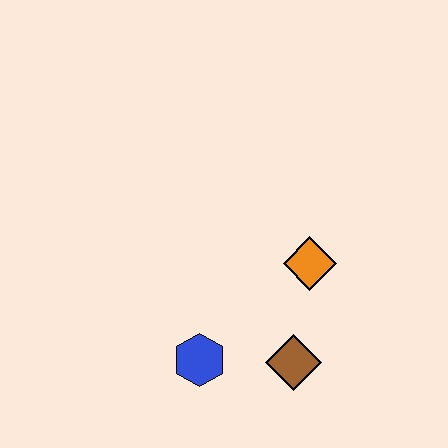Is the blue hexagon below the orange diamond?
Yes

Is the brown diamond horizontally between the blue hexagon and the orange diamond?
Yes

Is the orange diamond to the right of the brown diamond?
Yes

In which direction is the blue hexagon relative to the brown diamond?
The blue hexagon is to the left of the brown diamond.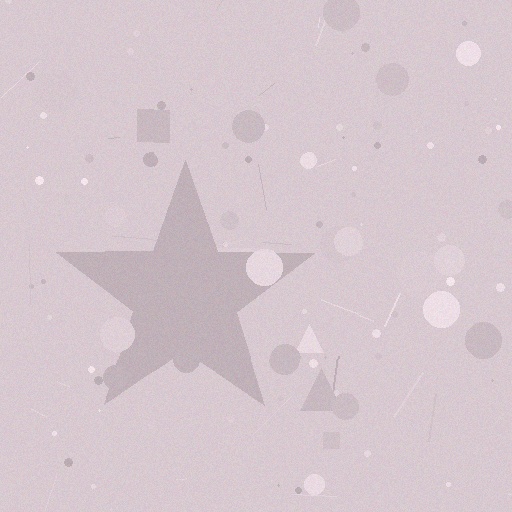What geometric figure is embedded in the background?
A star is embedded in the background.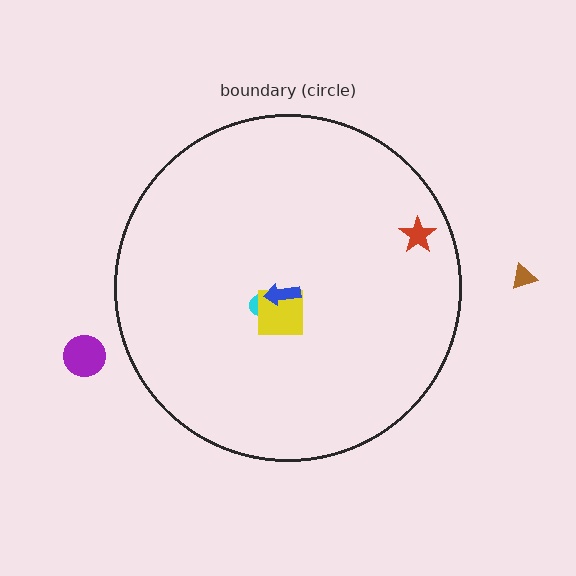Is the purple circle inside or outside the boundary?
Outside.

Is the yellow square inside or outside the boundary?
Inside.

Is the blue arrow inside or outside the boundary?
Inside.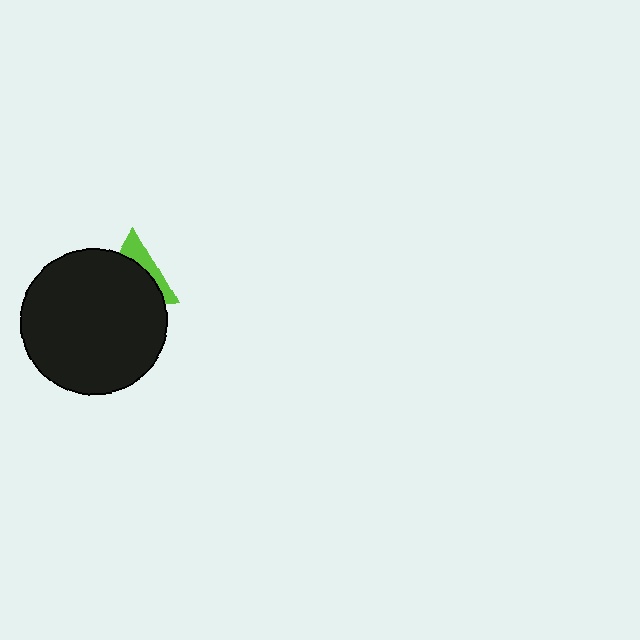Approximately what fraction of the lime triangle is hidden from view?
Roughly 69% of the lime triangle is hidden behind the black circle.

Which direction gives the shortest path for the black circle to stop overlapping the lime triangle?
Moving down gives the shortest separation.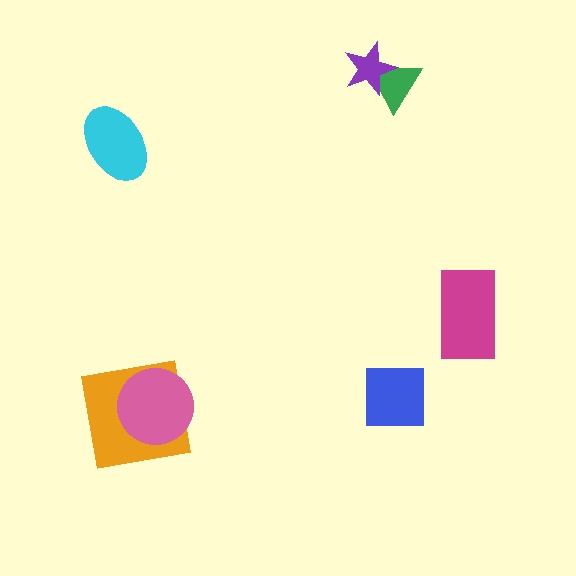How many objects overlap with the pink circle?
1 object overlaps with the pink circle.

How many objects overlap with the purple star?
1 object overlaps with the purple star.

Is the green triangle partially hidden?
Yes, it is partially covered by another shape.